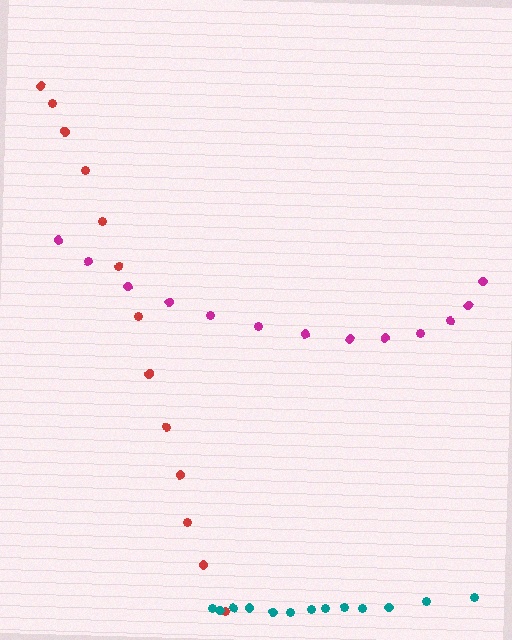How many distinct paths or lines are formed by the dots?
There are 3 distinct paths.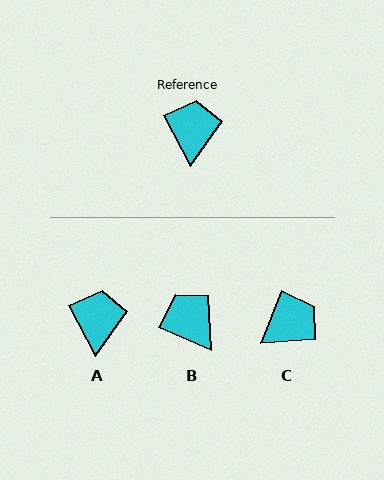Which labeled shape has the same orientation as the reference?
A.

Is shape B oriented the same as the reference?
No, it is off by about 38 degrees.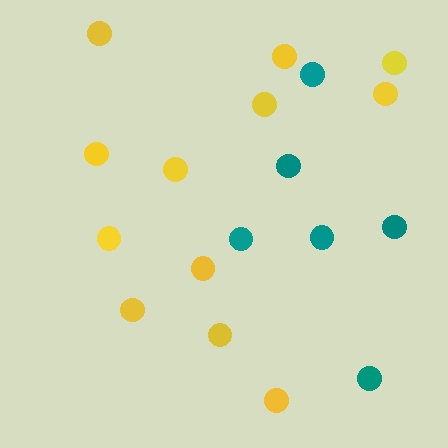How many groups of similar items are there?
There are 2 groups: one group of yellow circles (12) and one group of teal circles (6).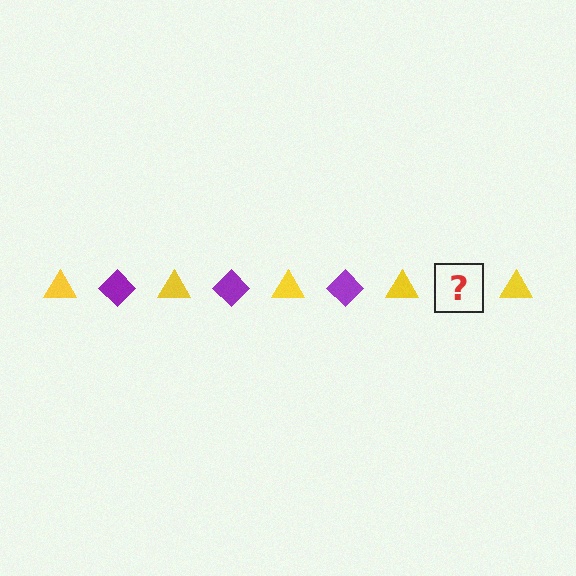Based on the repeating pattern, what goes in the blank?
The blank should be a purple diamond.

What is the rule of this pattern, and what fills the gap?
The rule is that the pattern alternates between yellow triangle and purple diamond. The gap should be filled with a purple diamond.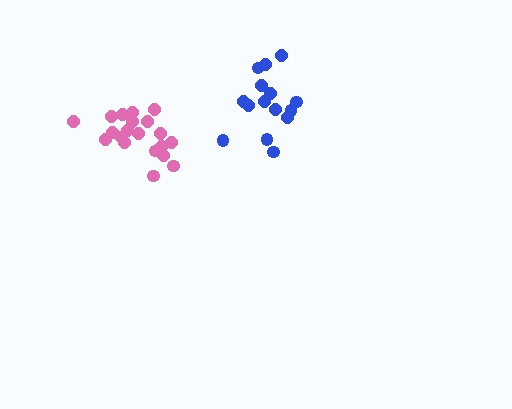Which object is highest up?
The blue cluster is topmost.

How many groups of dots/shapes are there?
There are 2 groups.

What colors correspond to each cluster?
The clusters are colored: blue, pink.